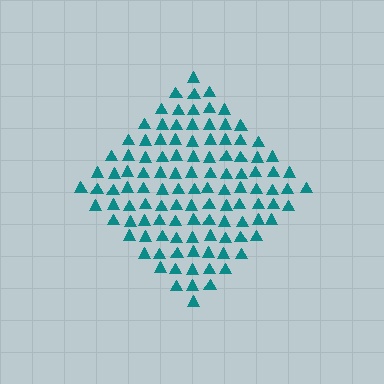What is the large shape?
The large shape is a diamond.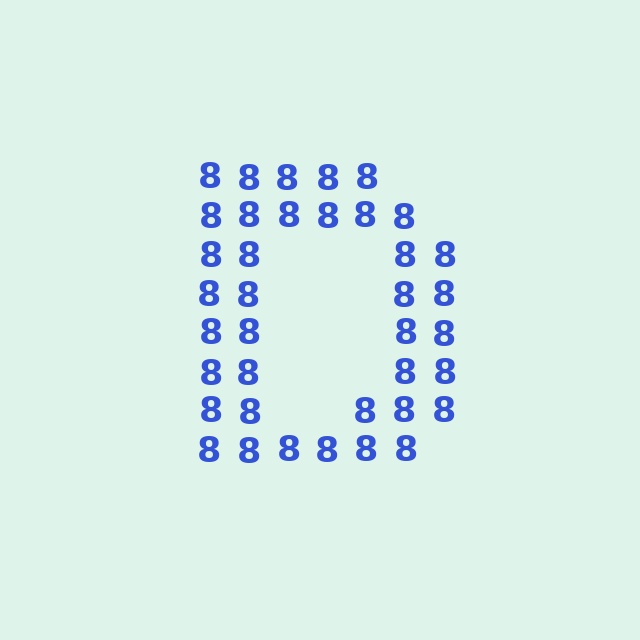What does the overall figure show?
The overall figure shows the letter D.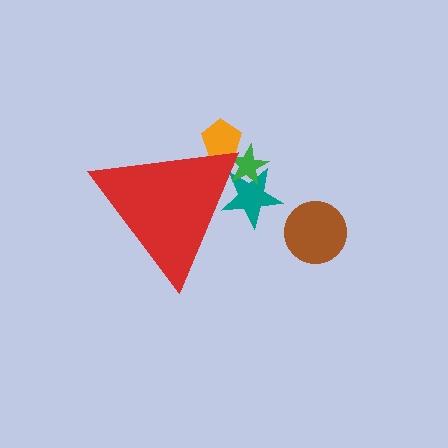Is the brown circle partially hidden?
No, the brown circle is fully visible.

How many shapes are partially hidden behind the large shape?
3 shapes are partially hidden.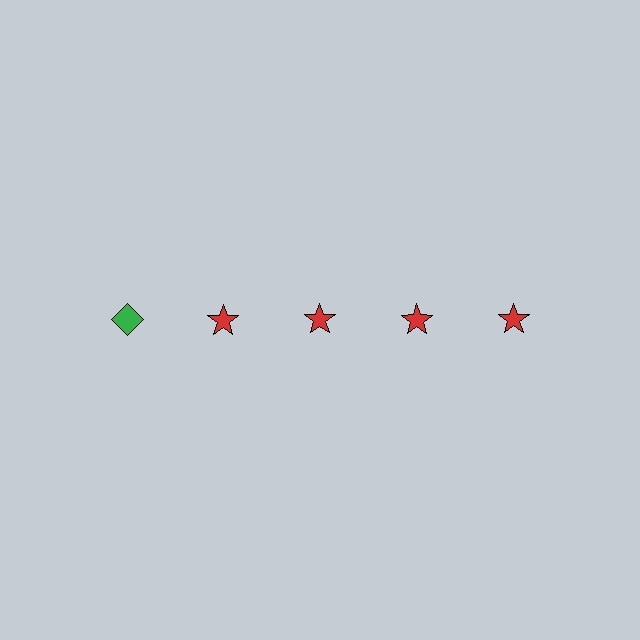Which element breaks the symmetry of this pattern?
The green diamond in the top row, leftmost column breaks the symmetry. All other shapes are red stars.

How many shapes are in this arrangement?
There are 5 shapes arranged in a grid pattern.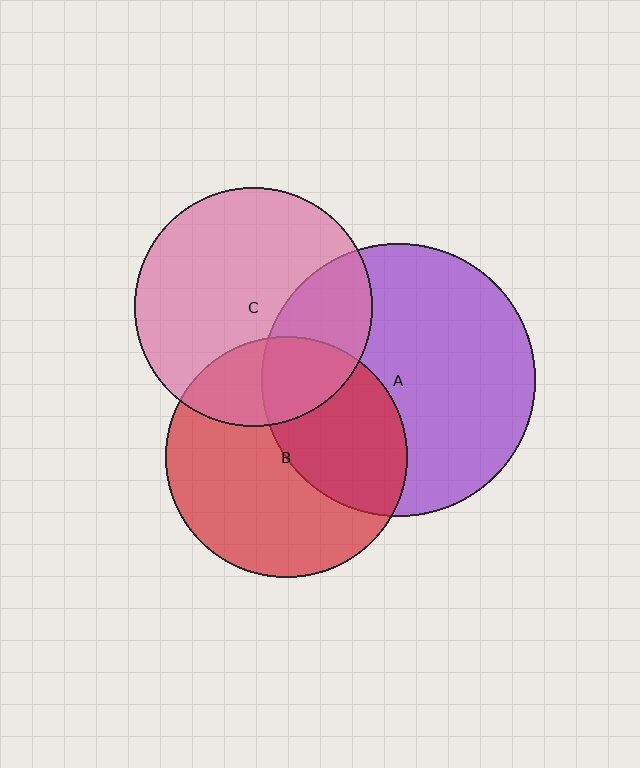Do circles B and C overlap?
Yes.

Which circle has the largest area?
Circle A (purple).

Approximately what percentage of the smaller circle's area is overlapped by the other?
Approximately 25%.